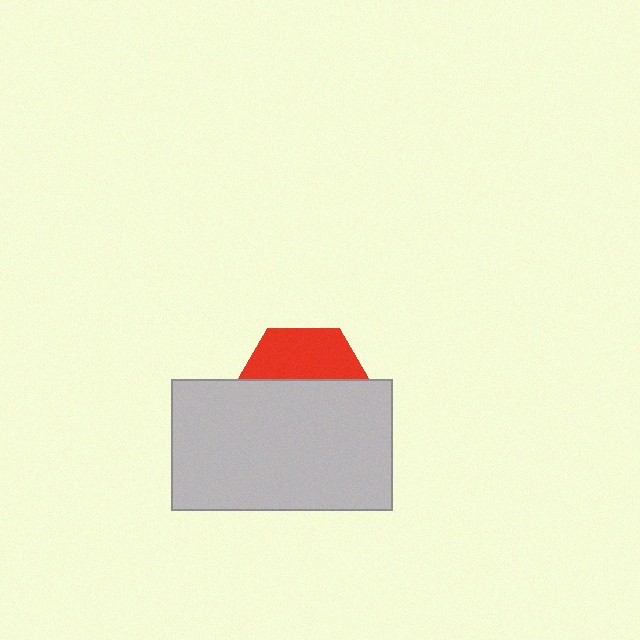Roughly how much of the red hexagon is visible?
A small part of it is visible (roughly 39%).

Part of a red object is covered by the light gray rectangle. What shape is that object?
It is a hexagon.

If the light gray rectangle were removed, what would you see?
You would see the complete red hexagon.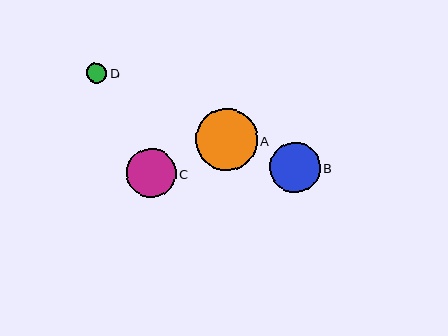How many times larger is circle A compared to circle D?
Circle A is approximately 3.0 times the size of circle D.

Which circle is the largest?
Circle A is the largest with a size of approximately 62 pixels.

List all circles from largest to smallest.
From largest to smallest: A, B, C, D.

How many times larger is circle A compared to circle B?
Circle A is approximately 1.2 times the size of circle B.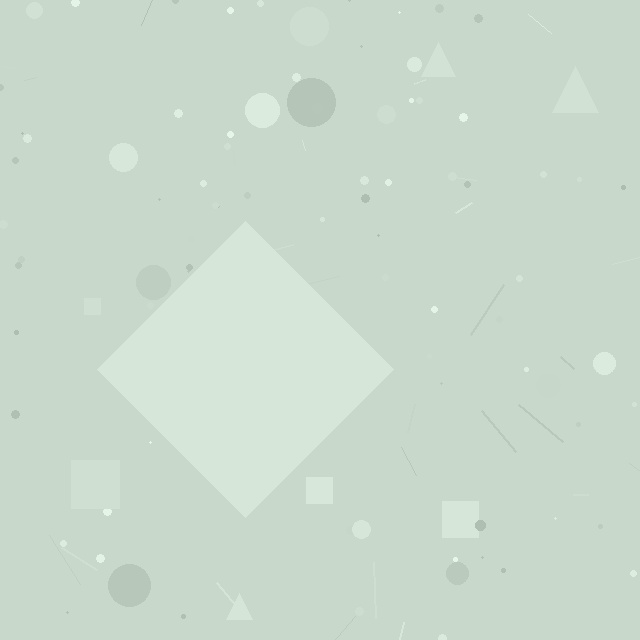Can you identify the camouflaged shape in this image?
The camouflaged shape is a diamond.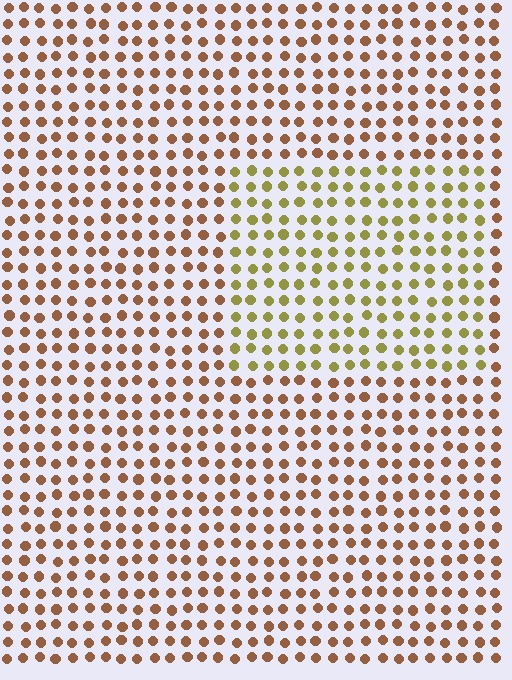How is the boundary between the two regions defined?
The boundary is defined purely by a slight shift in hue (about 41 degrees). Spacing, size, and orientation are identical on both sides.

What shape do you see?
I see a rectangle.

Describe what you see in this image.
The image is filled with small brown elements in a uniform arrangement. A rectangle-shaped region is visible where the elements are tinted to a slightly different hue, forming a subtle color boundary.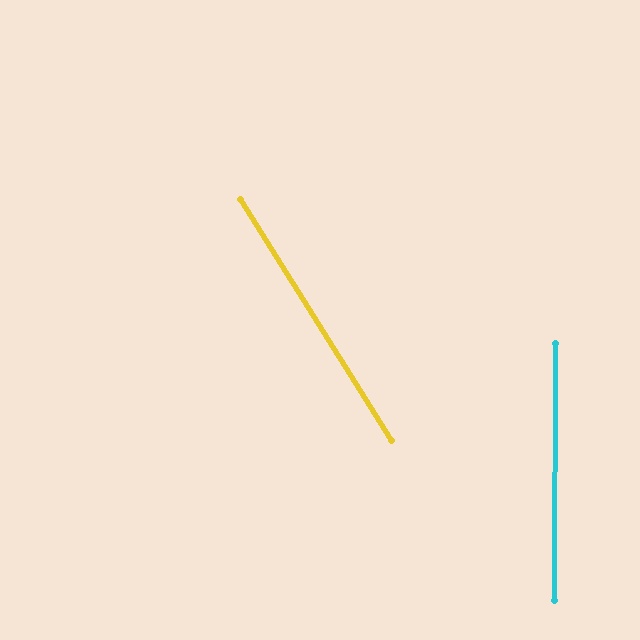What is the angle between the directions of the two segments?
Approximately 32 degrees.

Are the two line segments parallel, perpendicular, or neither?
Neither parallel nor perpendicular — they differ by about 32°.